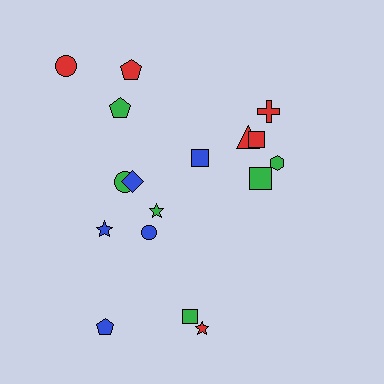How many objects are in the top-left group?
There are 4 objects.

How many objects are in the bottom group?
There are 7 objects.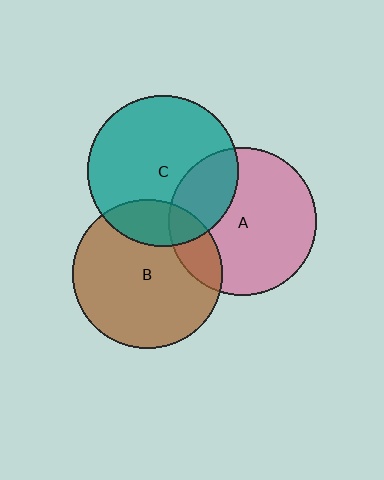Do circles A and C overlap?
Yes.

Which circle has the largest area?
Circle C (teal).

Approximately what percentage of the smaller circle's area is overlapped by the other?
Approximately 25%.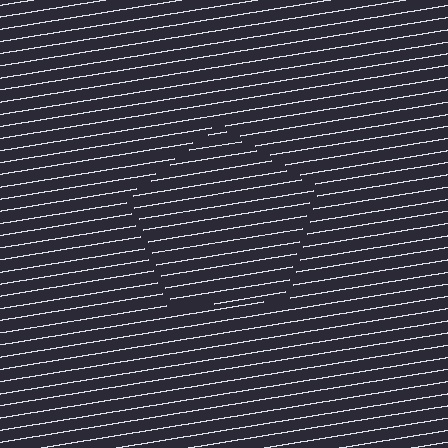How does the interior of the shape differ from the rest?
The interior of the shape contains the same grating, shifted by half a period — the contour is defined by the phase discontinuity where line-ends from the inner and outer gratings abut.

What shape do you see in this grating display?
An illusory pentagon. The interior of the shape contains the same grating, shifted by half a period — the contour is defined by the phase discontinuity where line-ends from the inner and outer gratings abut.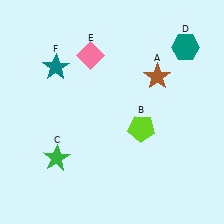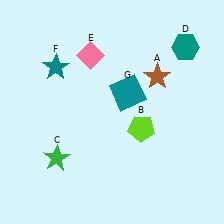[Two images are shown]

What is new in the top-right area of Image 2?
A teal square (G) was added in the top-right area of Image 2.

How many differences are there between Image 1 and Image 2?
There is 1 difference between the two images.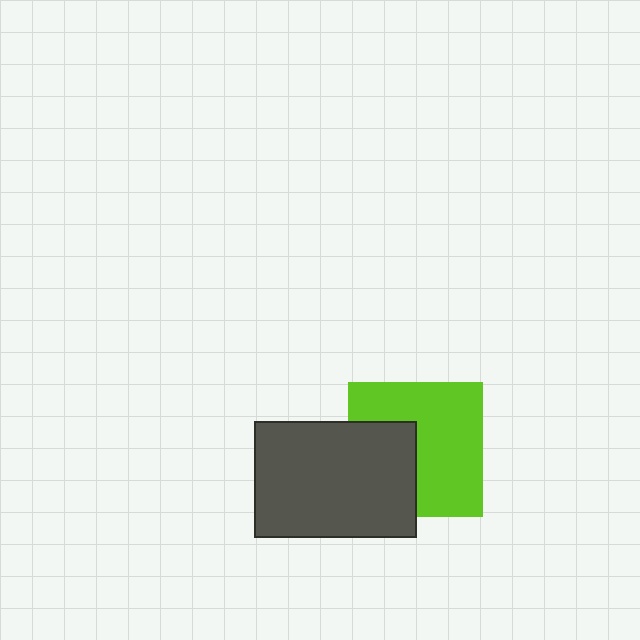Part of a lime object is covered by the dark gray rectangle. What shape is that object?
It is a square.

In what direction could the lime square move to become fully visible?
The lime square could move right. That would shift it out from behind the dark gray rectangle entirely.